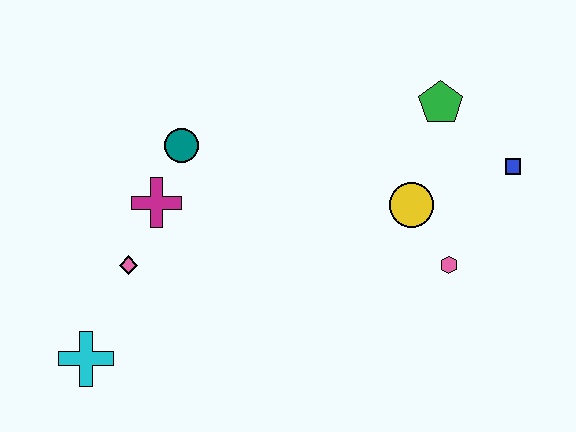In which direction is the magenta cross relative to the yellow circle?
The magenta cross is to the left of the yellow circle.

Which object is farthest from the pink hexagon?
The cyan cross is farthest from the pink hexagon.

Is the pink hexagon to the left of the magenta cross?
No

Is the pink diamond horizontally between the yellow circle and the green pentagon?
No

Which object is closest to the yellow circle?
The pink hexagon is closest to the yellow circle.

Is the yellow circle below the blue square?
Yes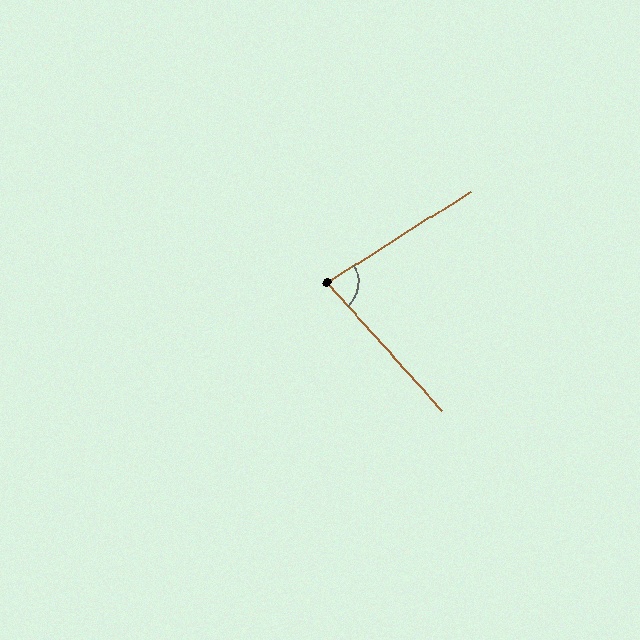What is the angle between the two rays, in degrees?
Approximately 80 degrees.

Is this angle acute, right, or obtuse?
It is acute.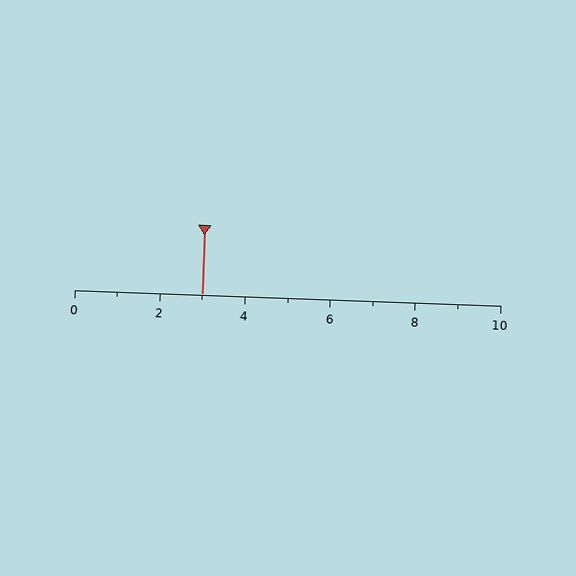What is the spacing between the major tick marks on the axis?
The major ticks are spaced 2 apart.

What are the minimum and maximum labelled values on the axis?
The axis runs from 0 to 10.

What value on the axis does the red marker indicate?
The marker indicates approximately 3.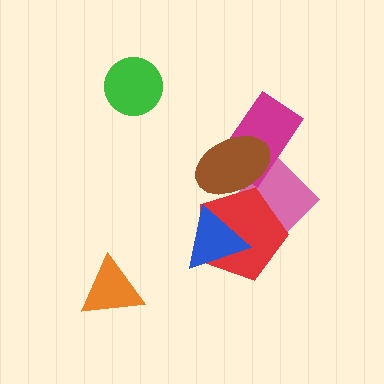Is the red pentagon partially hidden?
Yes, it is partially covered by another shape.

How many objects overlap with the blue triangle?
2 objects overlap with the blue triangle.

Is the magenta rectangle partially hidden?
Yes, it is partially covered by another shape.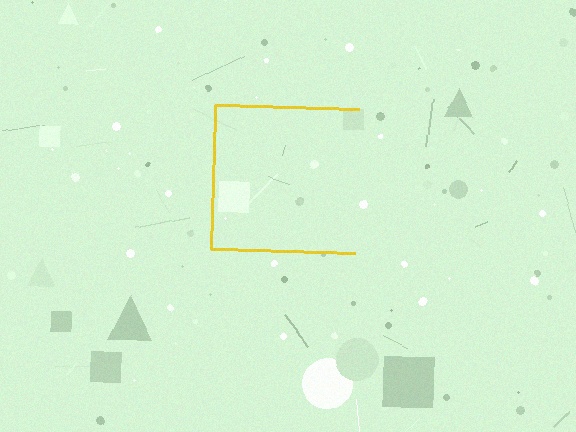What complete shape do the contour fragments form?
The contour fragments form a square.